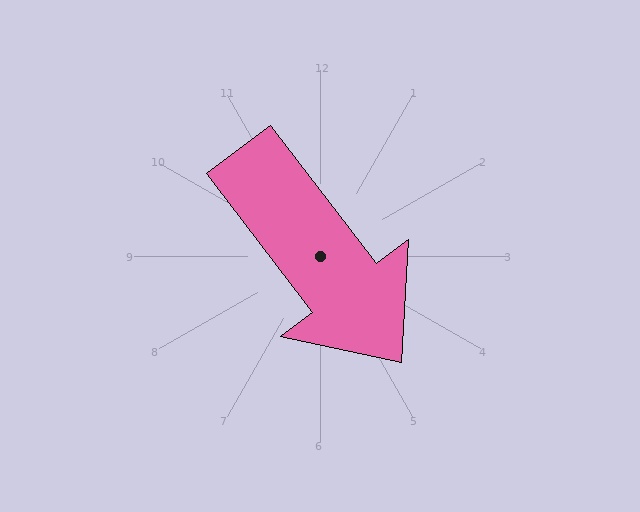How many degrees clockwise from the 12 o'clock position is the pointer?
Approximately 143 degrees.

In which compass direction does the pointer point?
Southeast.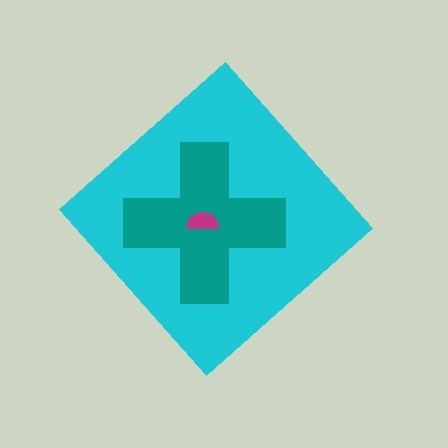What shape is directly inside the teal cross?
The magenta semicircle.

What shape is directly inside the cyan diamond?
The teal cross.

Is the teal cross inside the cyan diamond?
Yes.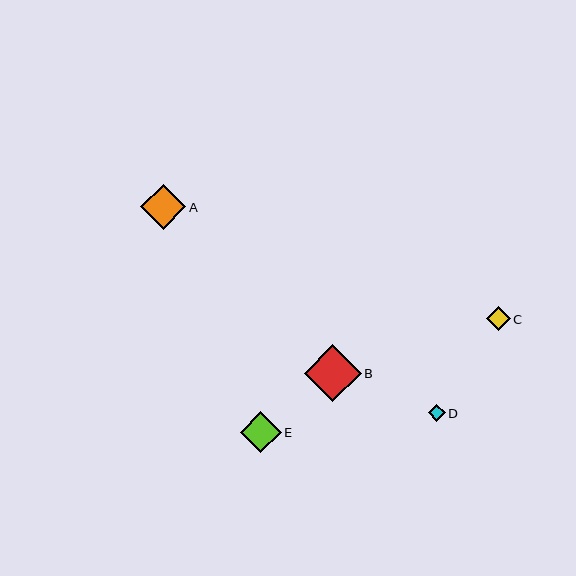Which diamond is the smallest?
Diamond D is the smallest with a size of approximately 17 pixels.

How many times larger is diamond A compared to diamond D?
Diamond A is approximately 2.7 times the size of diamond D.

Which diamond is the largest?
Diamond B is the largest with a size of approximately 57 pixels.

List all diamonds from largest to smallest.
From largest to smallest: B, A, E, C, D.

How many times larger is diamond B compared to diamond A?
Diamond B is approximately 1.3 times the size of diamond A.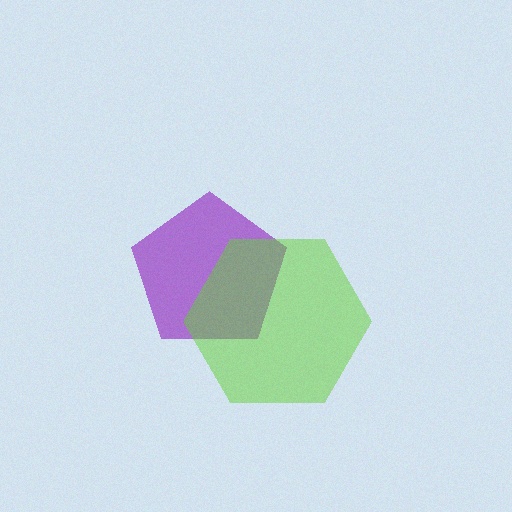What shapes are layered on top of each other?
The layered shapes are: a purple pentagon, a lime hexagon.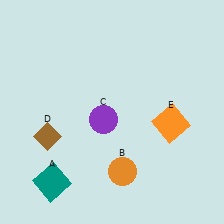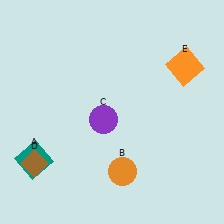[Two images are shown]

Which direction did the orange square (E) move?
The orange square (E) moved up.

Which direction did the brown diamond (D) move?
The brown diamond (D) moved down.